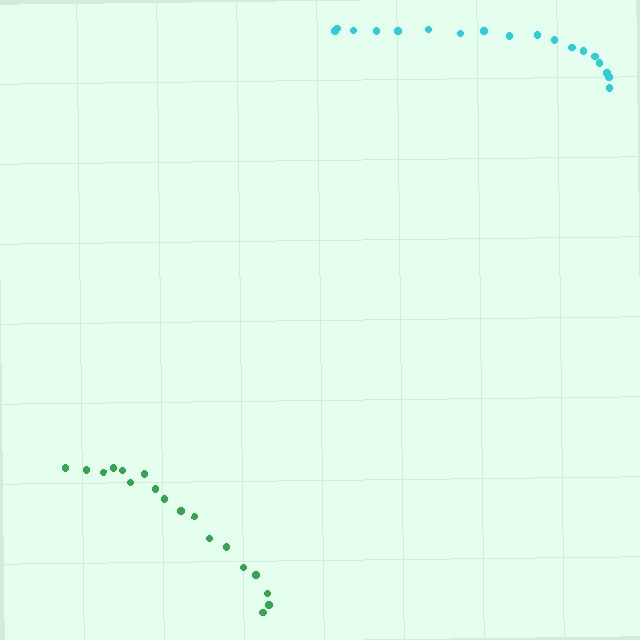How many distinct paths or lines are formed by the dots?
There are 2 distinct paths.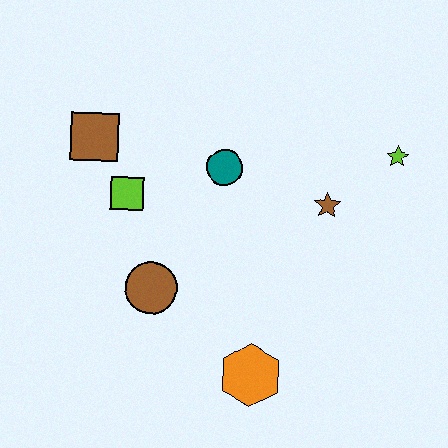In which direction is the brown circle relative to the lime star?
The brown circle is to the left of the lime star.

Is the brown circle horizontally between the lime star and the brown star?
No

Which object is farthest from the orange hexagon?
The brown square is farthest from the orange hexagon.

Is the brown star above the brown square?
No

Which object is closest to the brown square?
The lime square is closest to the brown square.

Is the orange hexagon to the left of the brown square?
No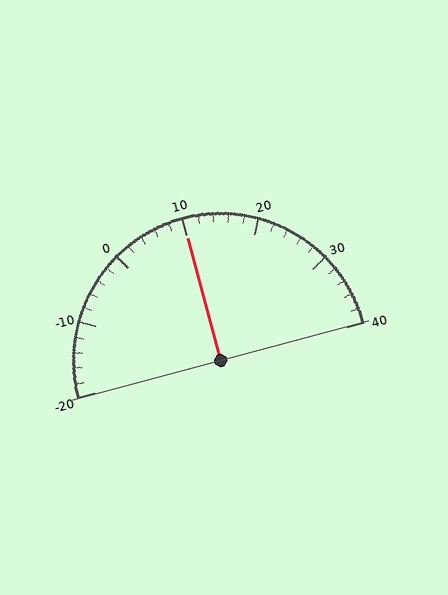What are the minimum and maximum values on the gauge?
The gauge ranges from -20 to 40.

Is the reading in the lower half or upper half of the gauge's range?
The reading is in the upper half of the range (-20 to 40).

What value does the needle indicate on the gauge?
The needle indicates approximately 10.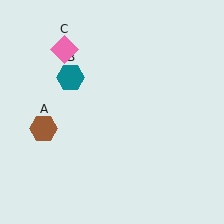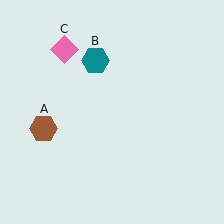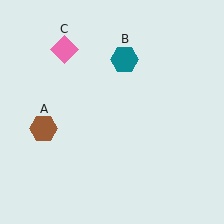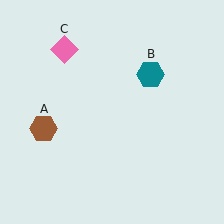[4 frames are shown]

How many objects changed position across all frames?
1 object changed position: teal hexagon (object B).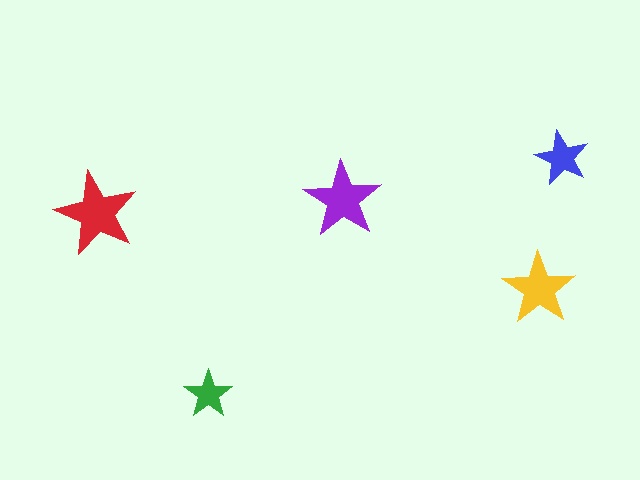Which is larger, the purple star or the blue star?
The purple one.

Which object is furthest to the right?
The blue star is rightmost.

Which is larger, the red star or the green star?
The red one.